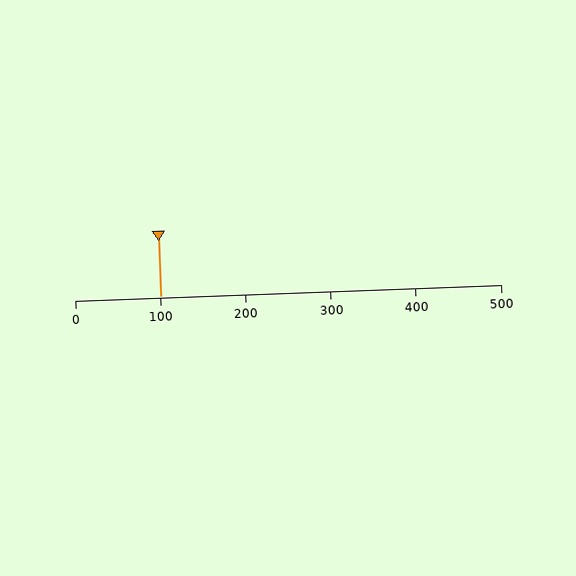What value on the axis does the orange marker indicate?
The marker indicates approximately 100.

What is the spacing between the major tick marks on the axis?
The major ticks are spaced 100 apart.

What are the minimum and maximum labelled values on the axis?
The axis runs from 0 to 500.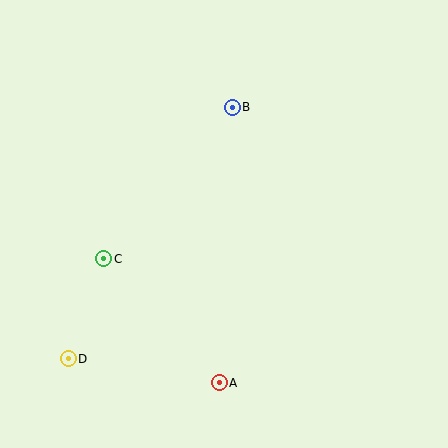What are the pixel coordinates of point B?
Point B is at (232, 107).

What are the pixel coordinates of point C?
Point C is at (104, 259).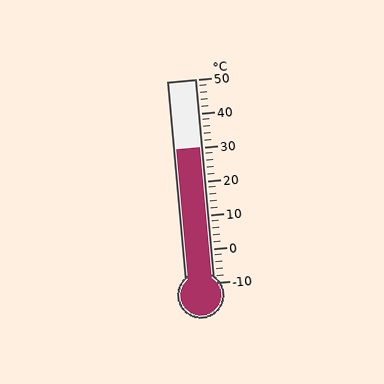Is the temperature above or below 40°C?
The temperature is below 40°C.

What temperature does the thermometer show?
The thermometer shows approximately 30°C.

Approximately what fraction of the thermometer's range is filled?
The thermometer is filled to approximately 65% of its range.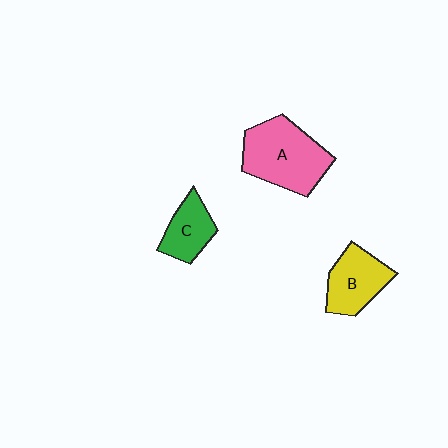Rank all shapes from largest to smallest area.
From largest to smallest: A (pink), B (yellow), C (green).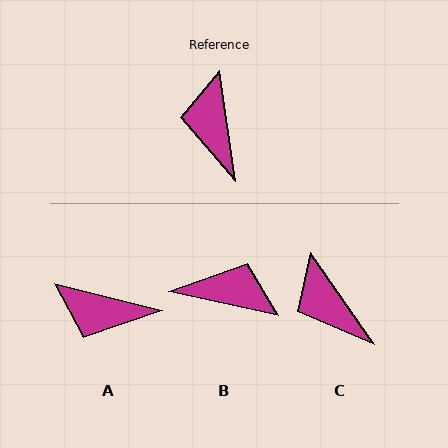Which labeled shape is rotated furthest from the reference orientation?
B, about 111 degrees away.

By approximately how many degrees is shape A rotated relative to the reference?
Approximately 68 degrees counter-clockwise.